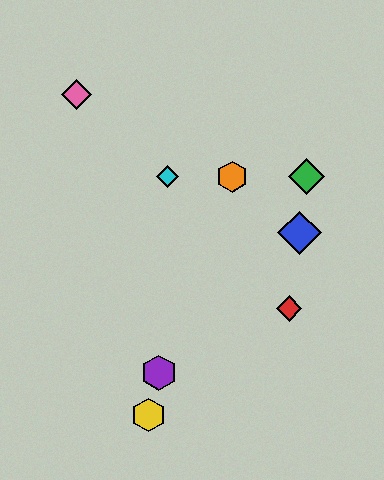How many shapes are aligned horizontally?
3 shapes (the green diamond, the orange hexagon, the cyan diamond) are aligned horizontally.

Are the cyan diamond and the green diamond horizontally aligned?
Yes, both are at y≈177.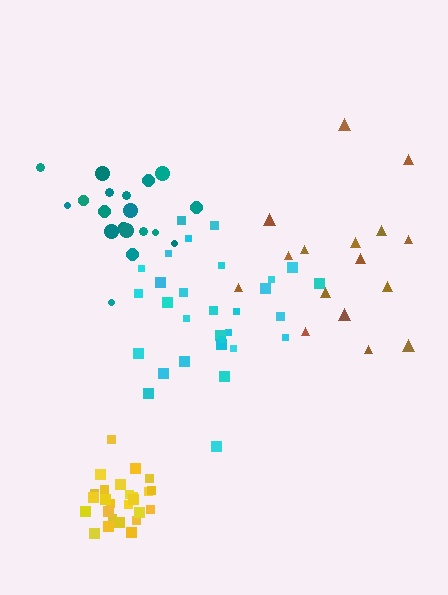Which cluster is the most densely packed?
Yellow.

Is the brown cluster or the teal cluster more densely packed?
Teal.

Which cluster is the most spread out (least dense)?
Brown.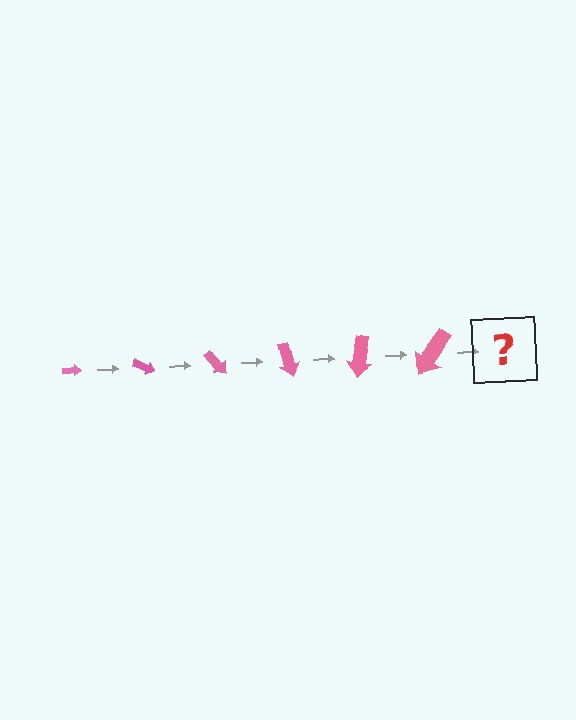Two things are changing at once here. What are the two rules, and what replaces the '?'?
The two rules are that the arrow grows larger each step and it rotates 25 degrees each step. The '?' should be an arrow, larger than the previous one and rotated 150 degrees from the start.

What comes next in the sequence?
The next element should be an arrow, larger than the previous one and rotated 150 degrees from the start.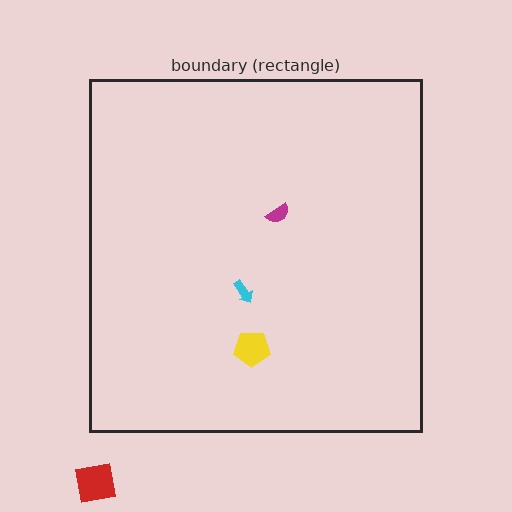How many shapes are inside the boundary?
3 inside, 1 outside.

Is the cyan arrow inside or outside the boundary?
Inside.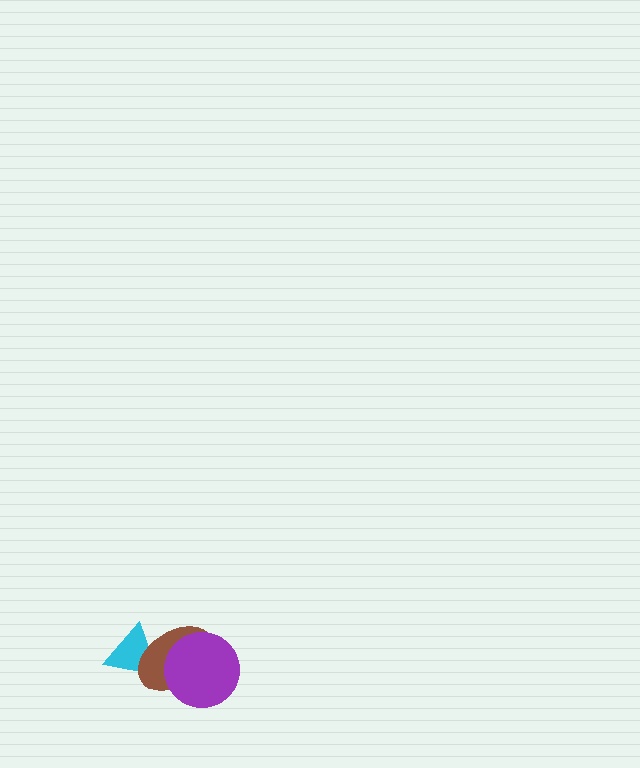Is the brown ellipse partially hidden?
Yes, it is partially covered by another shape.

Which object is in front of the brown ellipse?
The purple circle is in front of the brown ellipse.